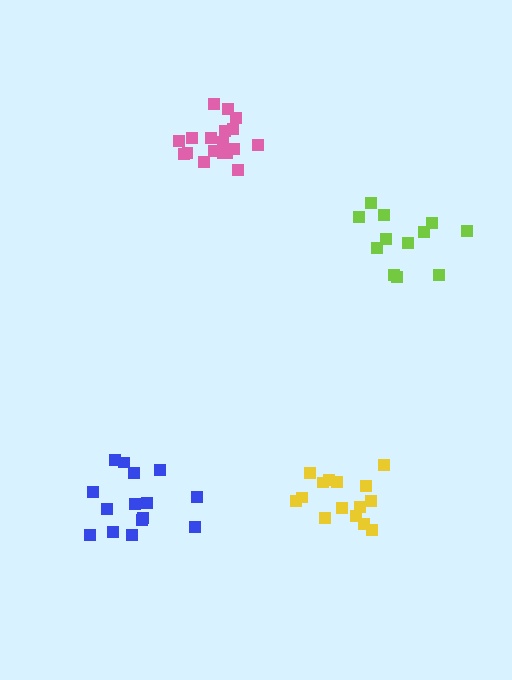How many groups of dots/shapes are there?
There are 4 groups.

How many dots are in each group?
Group 1: 15 dots, Group 2: 18 dots, Group 3: 12 dots, Group 4: 15 dots (60 total).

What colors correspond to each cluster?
The clusters are colored: blue, pink, lime, yellow.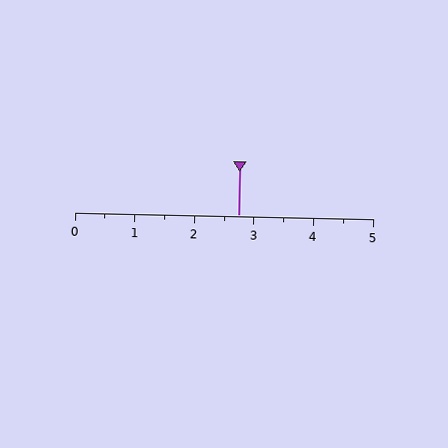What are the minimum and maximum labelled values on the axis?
The axis runs from 0 to 5.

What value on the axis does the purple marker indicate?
The marker indicates approximately 2.8.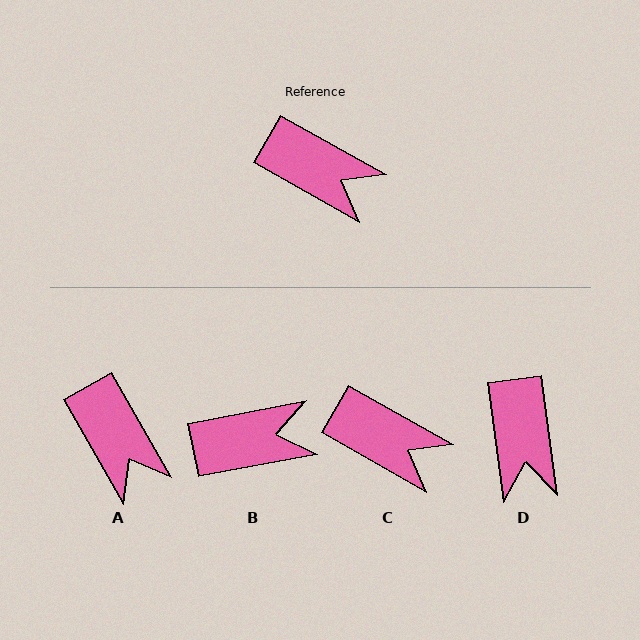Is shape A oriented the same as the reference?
No, it is off by about 31 degrees.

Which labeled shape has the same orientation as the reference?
C.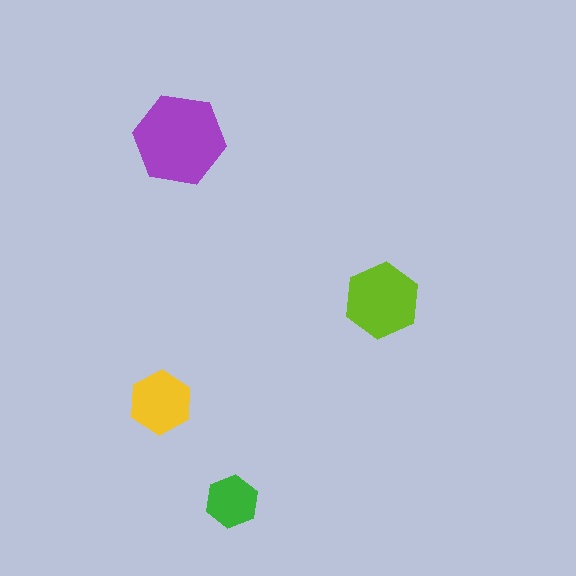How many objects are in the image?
There are 4 objects in the image.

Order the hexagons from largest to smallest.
the purple one, the lime one, the yellow one, the green one.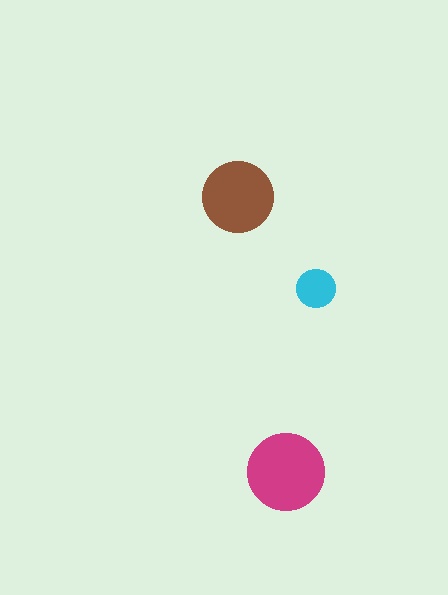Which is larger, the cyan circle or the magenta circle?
The magenta one.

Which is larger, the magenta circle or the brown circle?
The magenta one.